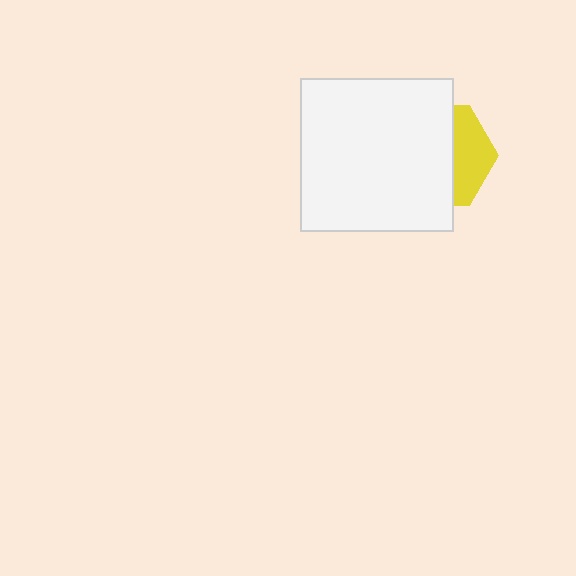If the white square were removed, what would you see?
You would see the complete yellow hexagon.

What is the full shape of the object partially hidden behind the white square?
The partially hidden object is a yellow hexagon.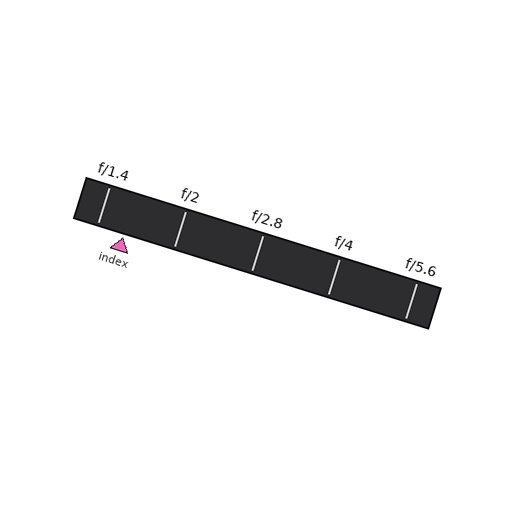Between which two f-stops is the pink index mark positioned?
The index mark is between f/1.4 and f/2.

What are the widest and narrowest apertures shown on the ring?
The widest aperture shown is f/1.4 and the narrowest is f/5.6.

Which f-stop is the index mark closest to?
The index mark is closest to f/1.4.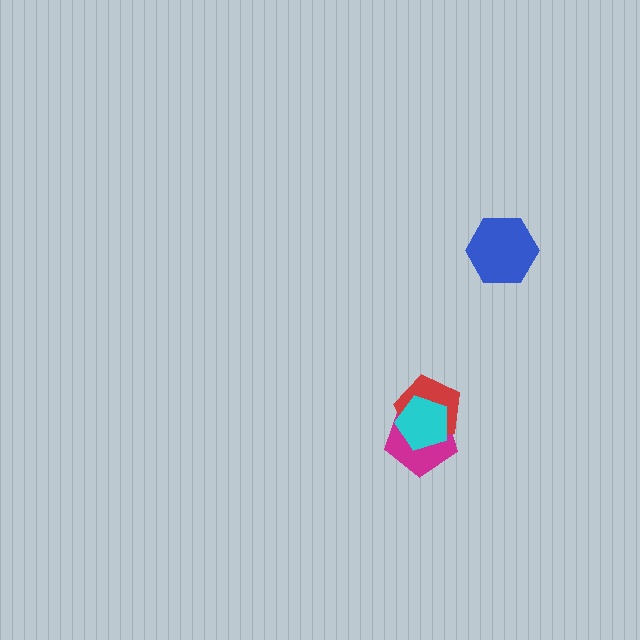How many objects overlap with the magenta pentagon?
2 objects overlap with the magenta pentagon.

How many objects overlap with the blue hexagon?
0 objects overlap with the blue hexagon.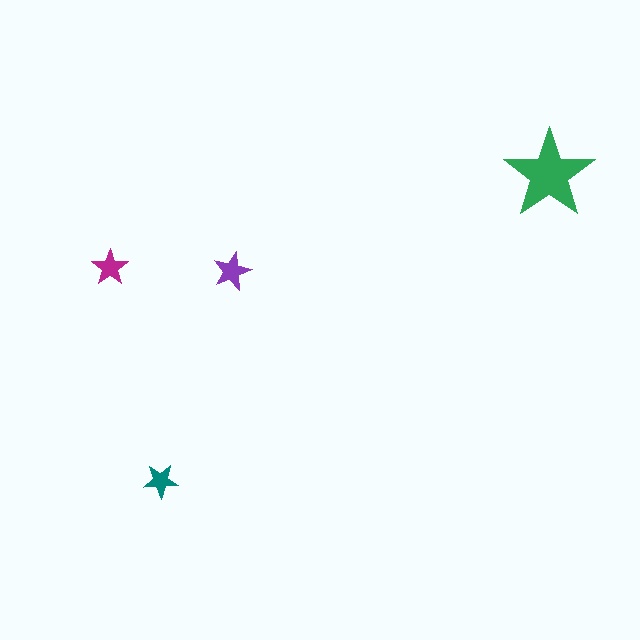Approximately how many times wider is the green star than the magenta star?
About 2.5 times wider.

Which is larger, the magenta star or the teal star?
The magenta one.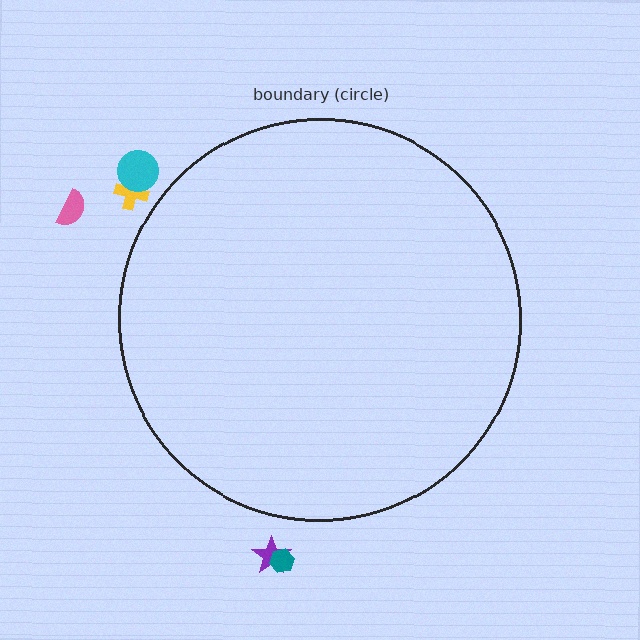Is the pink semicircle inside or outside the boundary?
Outside.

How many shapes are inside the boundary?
0 inside, 5 outside.